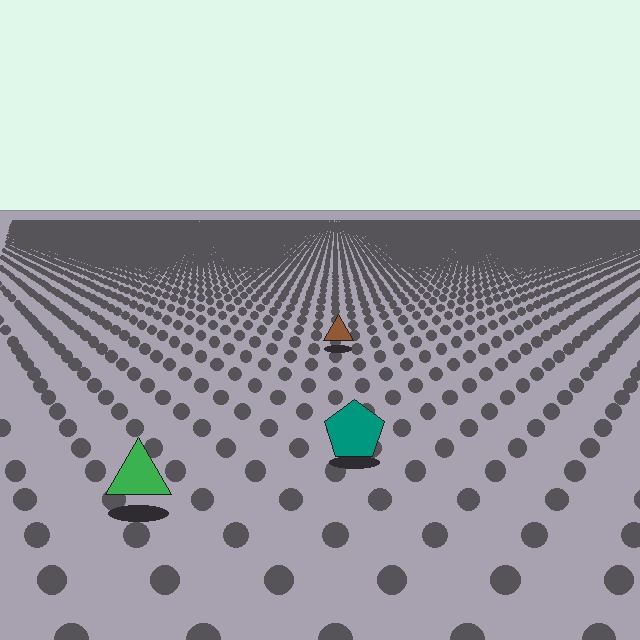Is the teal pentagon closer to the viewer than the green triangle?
No. The green triangle is closer — you can tell from the texture gradient: the ground texture is coarser near it.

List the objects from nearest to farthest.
From nearest to farthest: the green triangle, the teal pentagon, the brown triangle.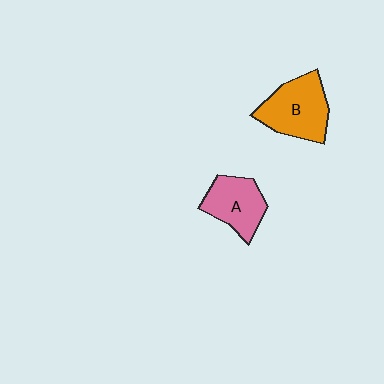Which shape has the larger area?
Shape B (orange).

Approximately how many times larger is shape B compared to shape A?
Approximately 1.3 times.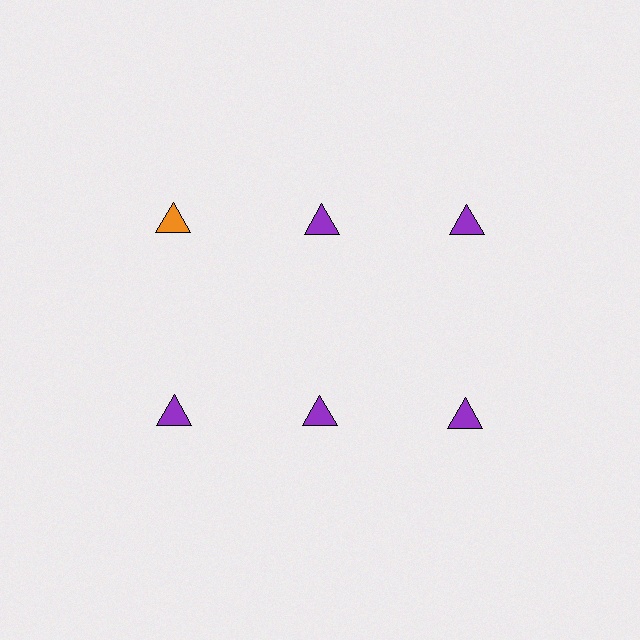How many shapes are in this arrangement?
There are 6 shapes arranged in a grid pattern.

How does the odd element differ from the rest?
It has a different color: orange instead of purple.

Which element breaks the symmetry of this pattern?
The orange triangle in the top row, leftmost column breaks the symmetry. All other shapes are purple triangles.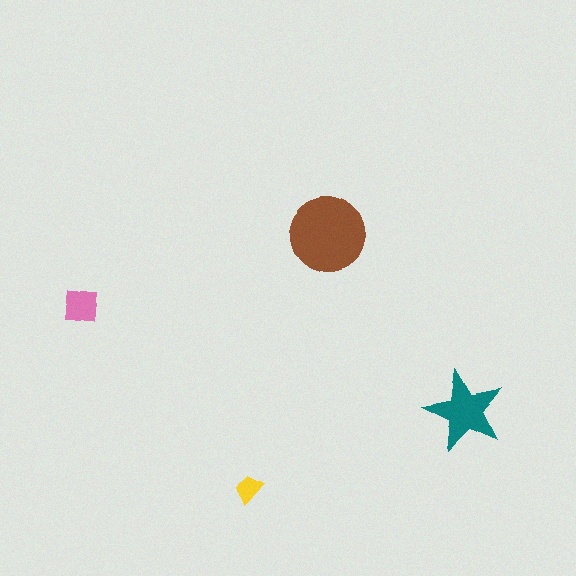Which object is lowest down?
The yellow trapezoid is bottommost.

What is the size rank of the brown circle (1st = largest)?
1st.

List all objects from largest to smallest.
The brown circle, the teal star, the pink square, the yellow trapezoid.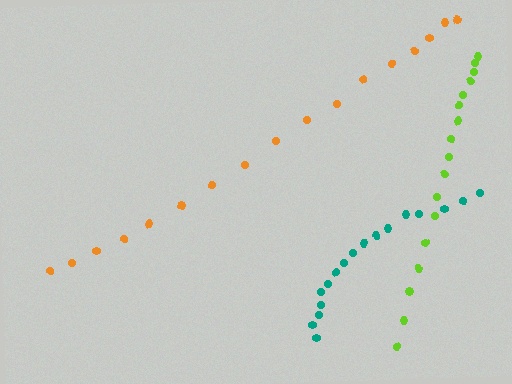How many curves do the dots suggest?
There are 3 distinct paths.